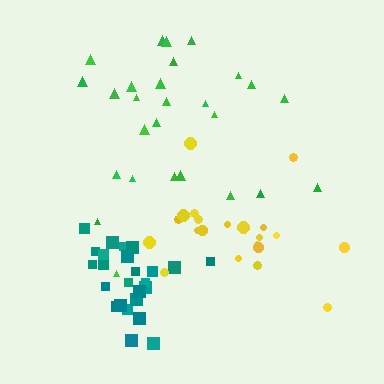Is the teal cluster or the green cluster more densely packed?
Teal.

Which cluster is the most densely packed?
Teal.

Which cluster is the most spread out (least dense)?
Green.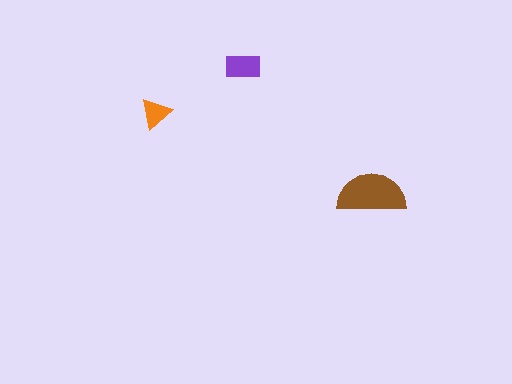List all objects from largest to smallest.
The brown semicircle, the purple rectangle, the orange triangle.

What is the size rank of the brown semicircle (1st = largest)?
1st.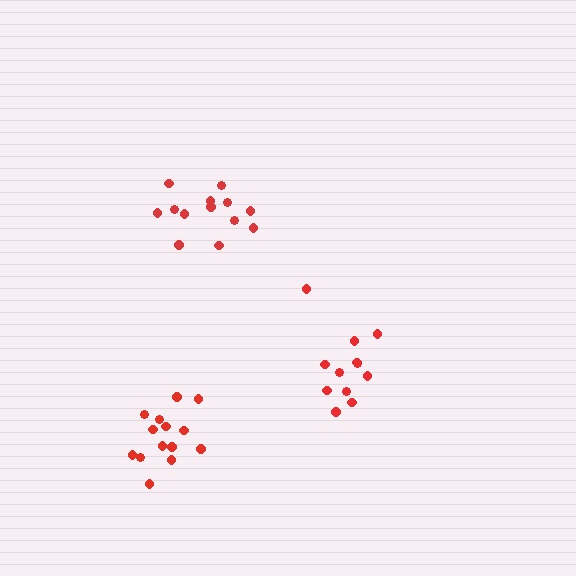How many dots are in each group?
Group 1: 12 dots, Group 2: 13 dots, Group 3: 14 dots (39 total).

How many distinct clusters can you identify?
There are 3 distinct clusters.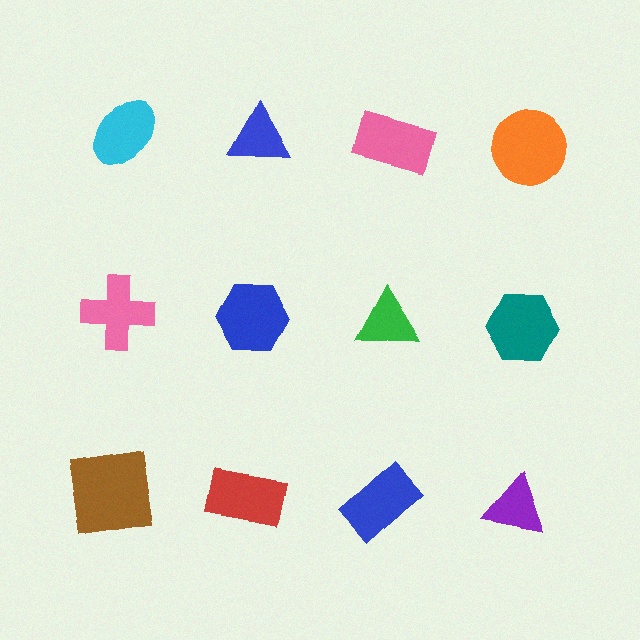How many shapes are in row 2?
4 shapes.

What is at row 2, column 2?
A blue hexagon.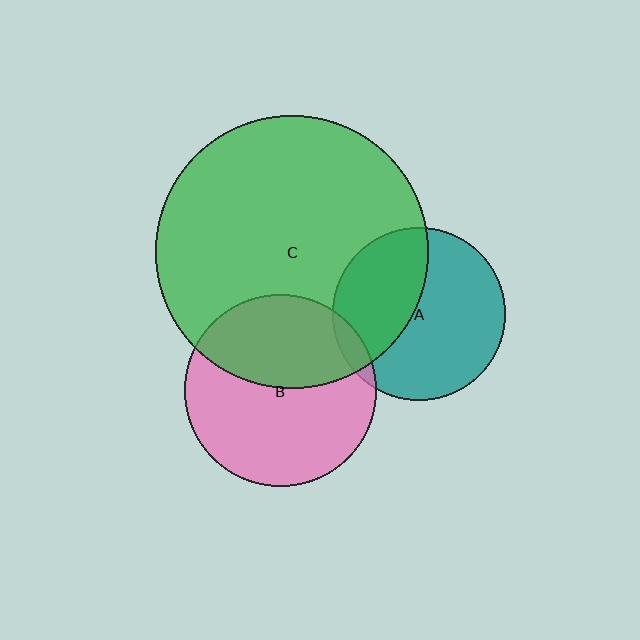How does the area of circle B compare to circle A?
Approximately 1.2 times.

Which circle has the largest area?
Circle C (green).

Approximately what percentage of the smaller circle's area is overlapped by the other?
Approximately 40%.